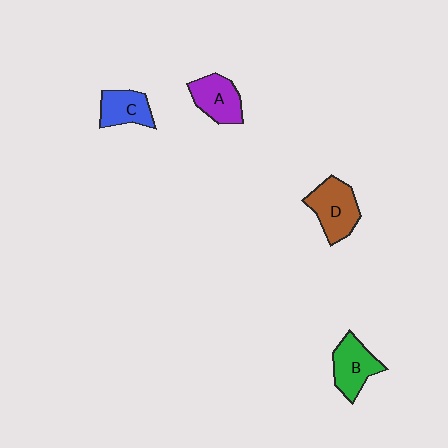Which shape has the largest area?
Shape D (brown).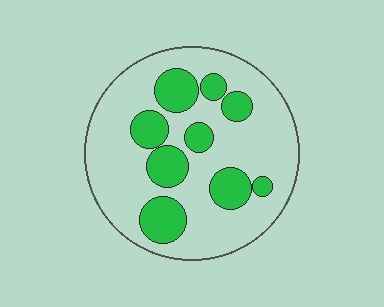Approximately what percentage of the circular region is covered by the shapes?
Approximately 25%.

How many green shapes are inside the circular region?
9.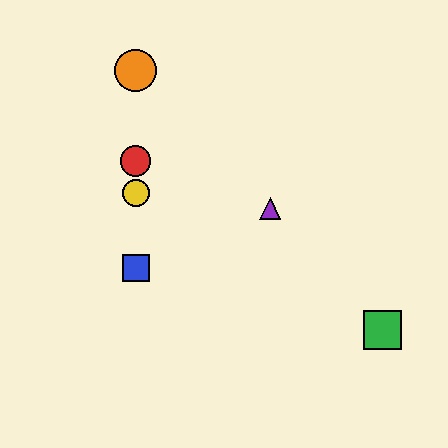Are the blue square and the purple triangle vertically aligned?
No, the blue square is at x≈136 and the purple triangle is at x≈270.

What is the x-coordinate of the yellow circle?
The yellow circle is at x≈136.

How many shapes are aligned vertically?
4 shapes (the red circle, the blue square, the yellow circle, the orange circle) are aligned vertically.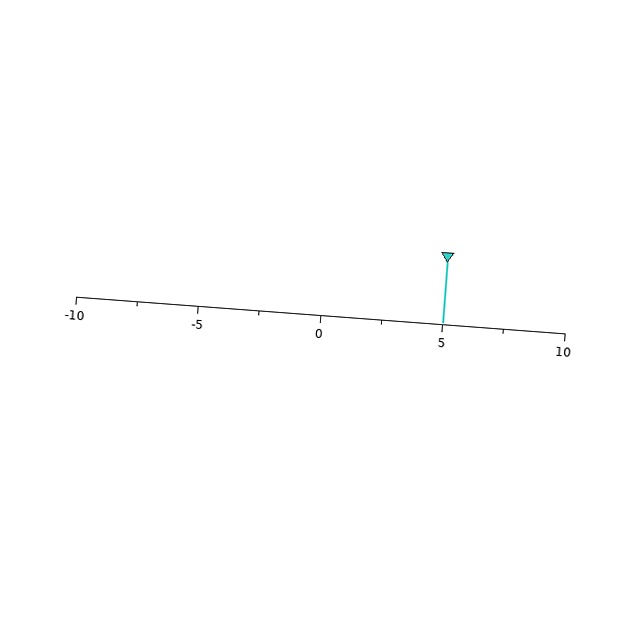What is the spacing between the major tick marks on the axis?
The major ticks are spaced 5 apart.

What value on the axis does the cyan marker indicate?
The marker indicates approximately 5.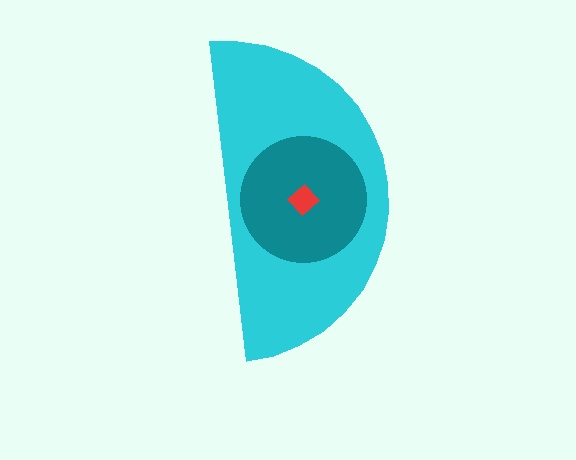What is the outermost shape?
The cyan semicircle.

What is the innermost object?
The red diamond.